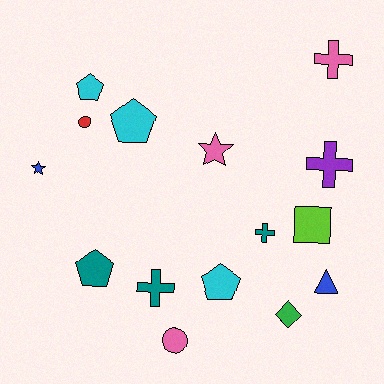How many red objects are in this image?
There is 1 red object.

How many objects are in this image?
There are 15 objects.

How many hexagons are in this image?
There are no hexagons.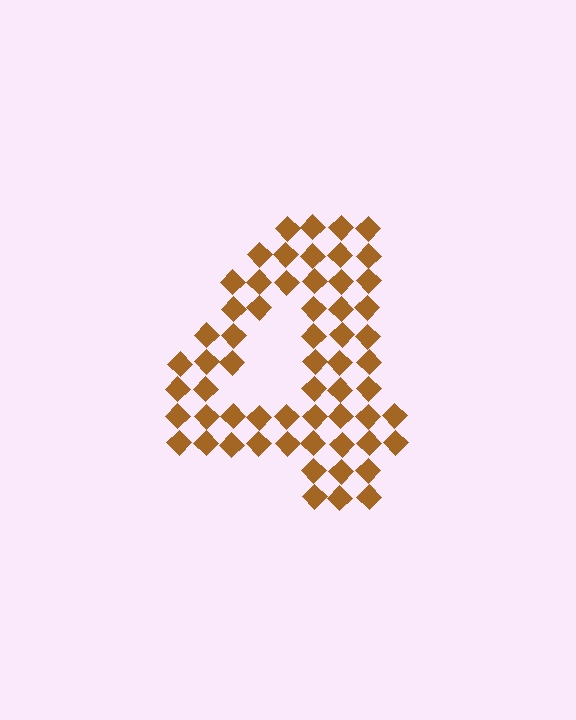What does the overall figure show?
The overall figure shows the digit 4.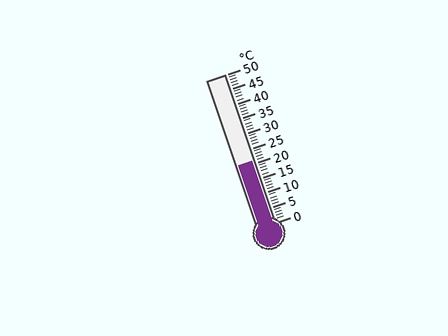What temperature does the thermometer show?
The thermometer shows approximately 21°C.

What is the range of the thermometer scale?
The thermometer scale ranges from 0°C to 50°C.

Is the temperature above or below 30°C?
The temperature is below 30°C.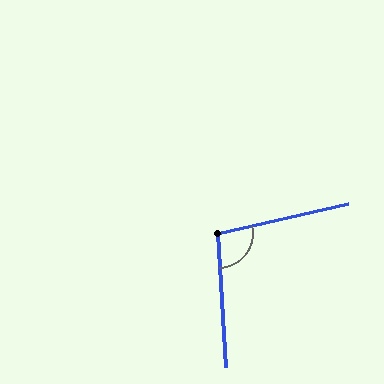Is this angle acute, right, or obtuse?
It is obtuse.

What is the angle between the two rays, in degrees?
Approximately 99 degrees.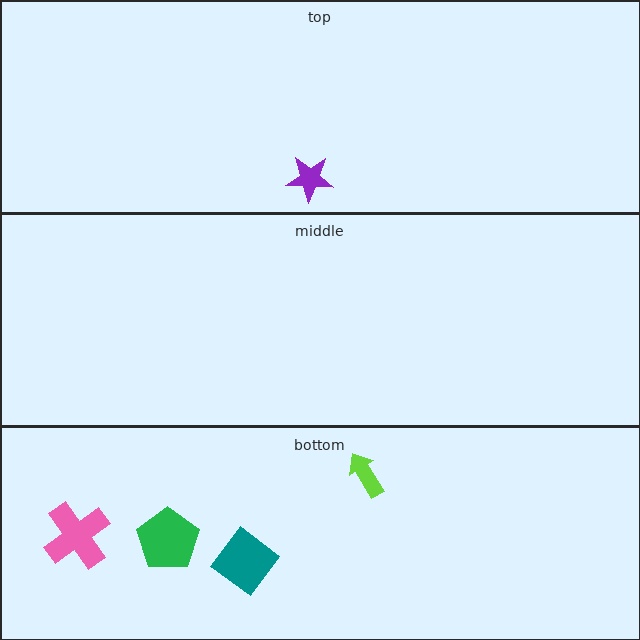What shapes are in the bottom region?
The teal diamond, the lime arrow, the pink cross, the green pentagon.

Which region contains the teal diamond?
The bottom region.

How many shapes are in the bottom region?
4.